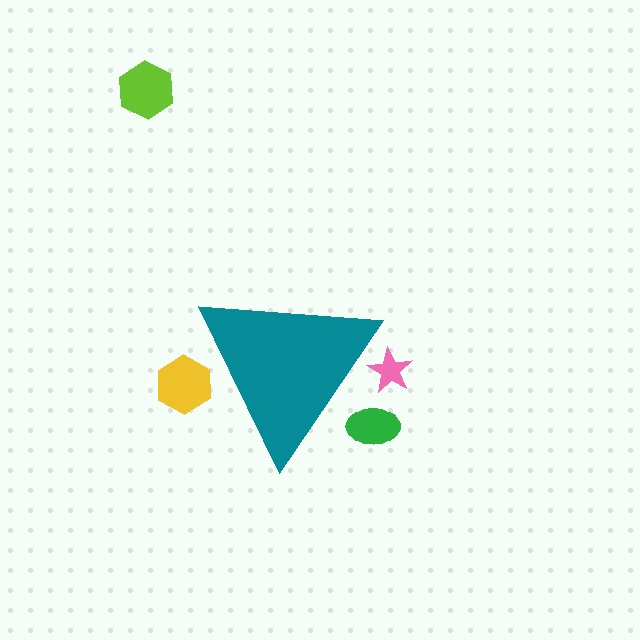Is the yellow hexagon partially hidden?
Yes, the yellow hexagon is partially hidden behind the teal triangle.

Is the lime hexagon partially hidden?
No, the lime hexagon is fully visible.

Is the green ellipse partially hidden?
Yes, the green ellipse is partially hidden behind the teal triangle.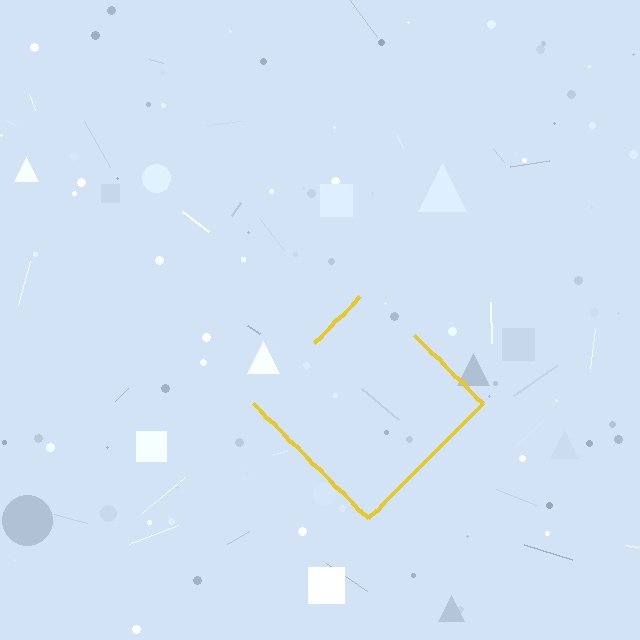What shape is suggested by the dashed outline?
The dashed outline suggests a diamond.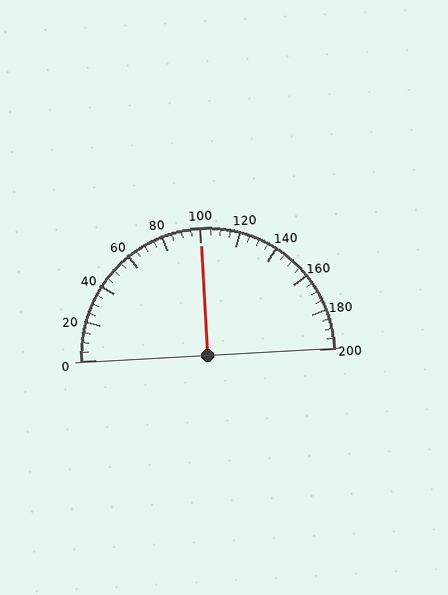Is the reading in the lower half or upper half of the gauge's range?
The reading is in the upper half of the range (0 to 200).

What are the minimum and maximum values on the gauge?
The gauge ranges from 0 to 200.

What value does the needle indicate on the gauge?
The needle indicates approximately 100.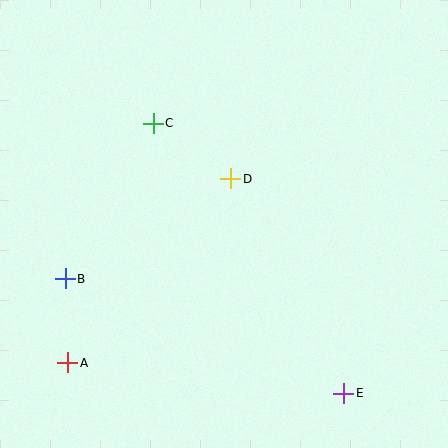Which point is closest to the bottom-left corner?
Point A is closest to the bottom-left corner.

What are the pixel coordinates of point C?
Point C is at (153, 123).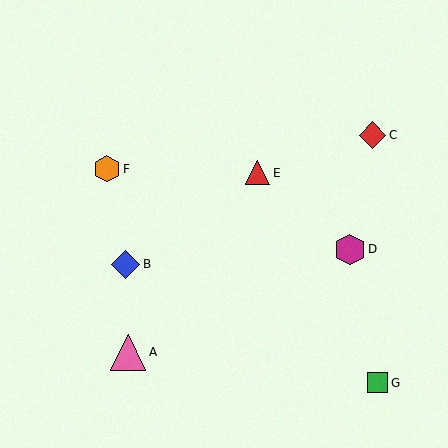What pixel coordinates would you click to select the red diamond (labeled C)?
Click at (373, 135) to select the red diamond C.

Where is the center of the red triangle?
The center of the red triangle is at (257, 173).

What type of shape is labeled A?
Shape A is a pink triangle.